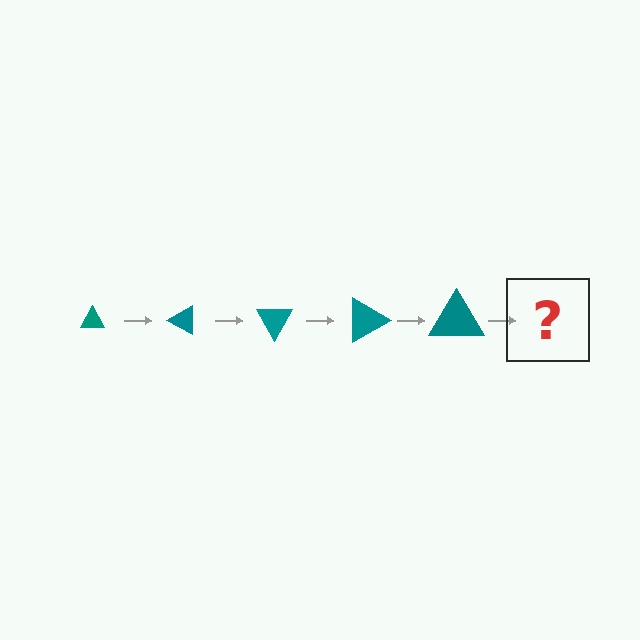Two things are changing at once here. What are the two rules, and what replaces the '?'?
The two rules are that the triangle grows larger each step and it rotates 30 degrees each step. The '?' should be a triangle, larger than the previous one and rotated 150 degrees from the start.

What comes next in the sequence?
The next element should be a triangle, larger than the previous one and rotated 150 degrees from the start.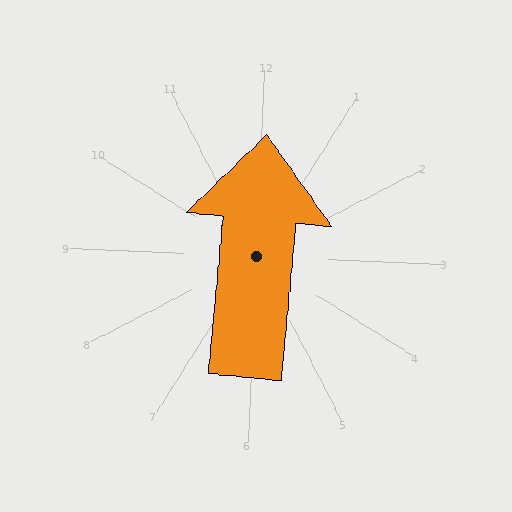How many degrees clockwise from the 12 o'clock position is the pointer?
Approximately 3 degrees.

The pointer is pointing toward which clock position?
Roughly 12 o'clock.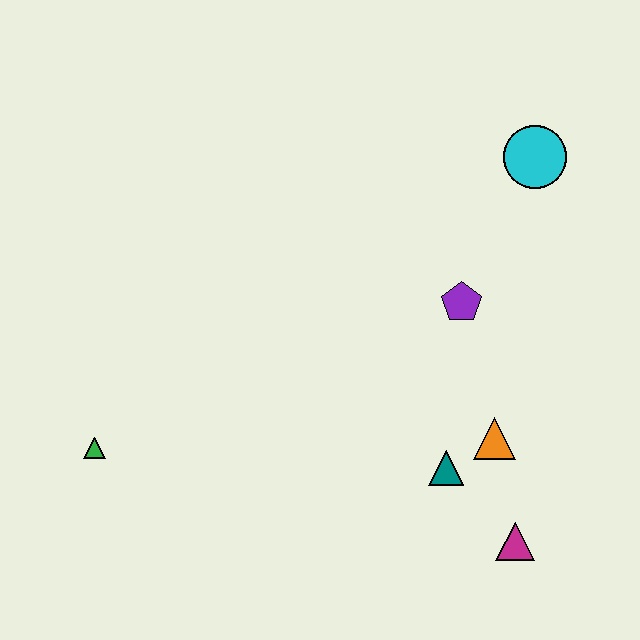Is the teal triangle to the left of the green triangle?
No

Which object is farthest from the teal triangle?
The green triangle is farthest from the teal triangle.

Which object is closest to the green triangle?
The teal triangle is closest to the green triangle.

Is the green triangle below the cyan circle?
Yes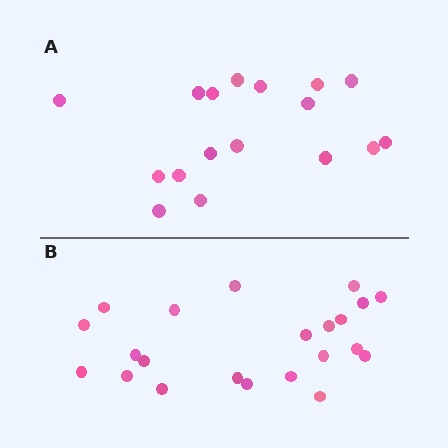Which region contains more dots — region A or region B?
Region B (the bottom region) has more dots.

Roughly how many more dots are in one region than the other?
Region B has about 5 more dots than region A.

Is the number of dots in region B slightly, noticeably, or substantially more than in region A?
Region B has noticeably more, but not dramatically so. The ratio is roughly 1.3 to 1.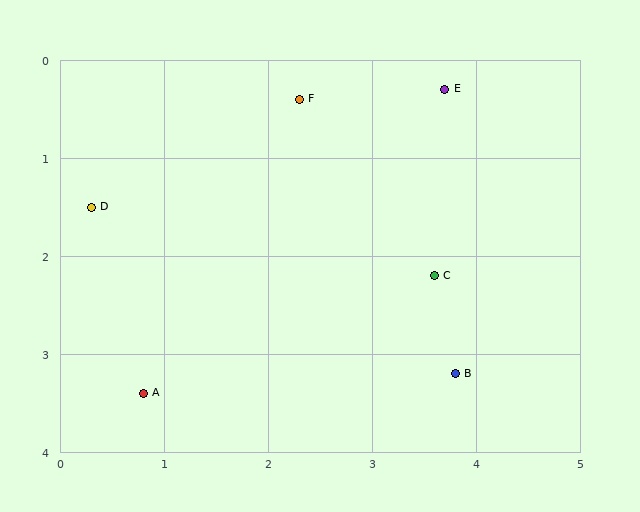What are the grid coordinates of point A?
Point A is at approximately (0.8, 3.4).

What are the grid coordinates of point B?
Point B is at approximately (3.8, 3.2).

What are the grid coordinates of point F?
Point F is at approximately (2.3, 0.4).